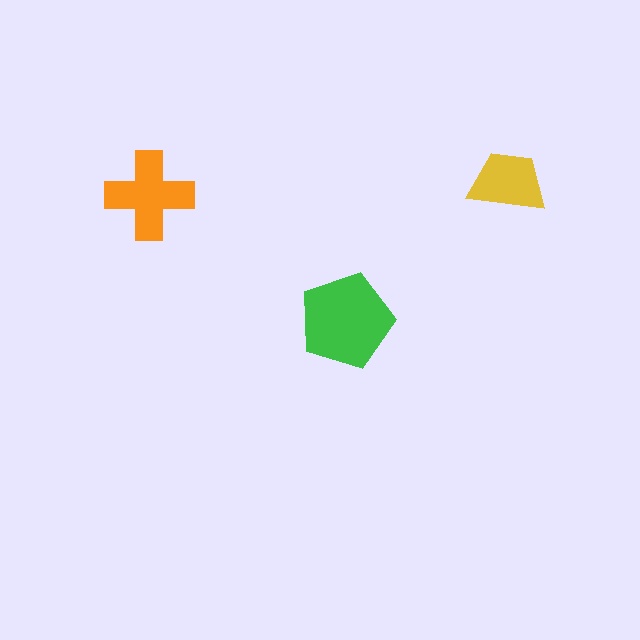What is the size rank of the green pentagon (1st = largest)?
1st.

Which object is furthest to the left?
The orange cross is leftmost.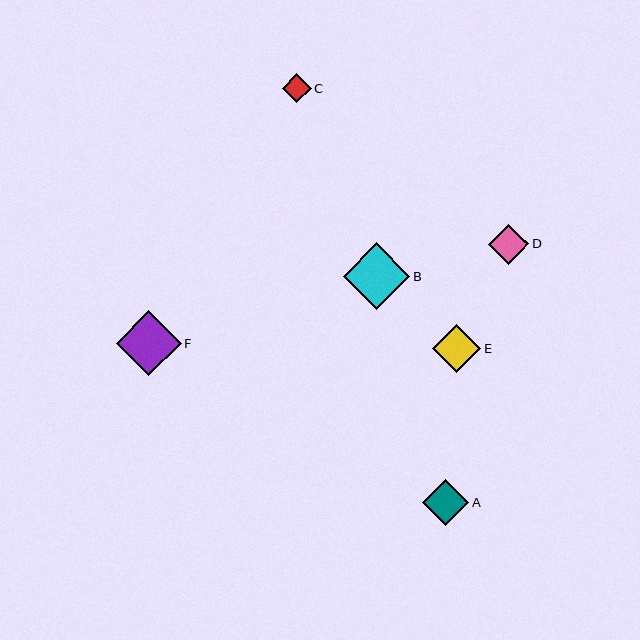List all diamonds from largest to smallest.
From largest to smallest: B, F, E, A, D, C.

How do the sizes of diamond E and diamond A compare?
Diamond E and diamond A are approximately the same size.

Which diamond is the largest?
Diamond B is the largest with a size of approximately 67 pixels.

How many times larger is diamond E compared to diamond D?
Diamond E is approximately 1.2 times the size of diamond D.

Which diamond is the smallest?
Diamond C is the smallest with a size of approximately 29 pixels.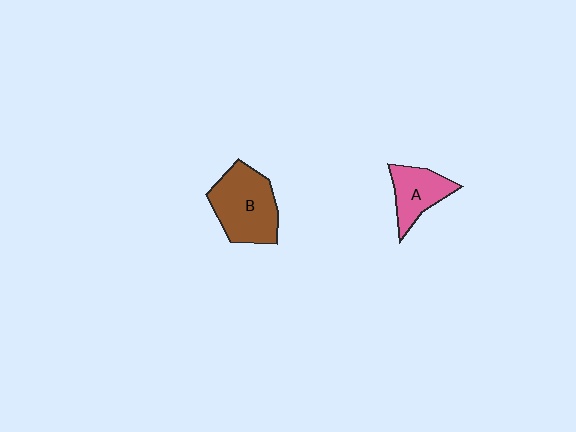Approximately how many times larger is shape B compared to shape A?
Approximately 1.6 times.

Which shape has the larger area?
Shape B (brown).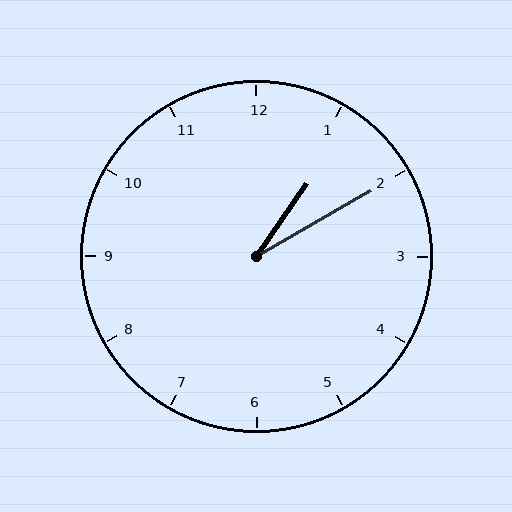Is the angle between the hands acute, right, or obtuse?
It is acute.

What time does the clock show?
1:10.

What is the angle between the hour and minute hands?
Approximately 25 degrees.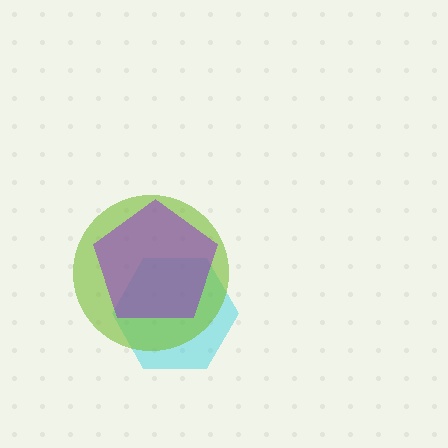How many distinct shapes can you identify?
There are 3 distinct shapes: a cyan hexagon, a lime circle, a purple pentagon.